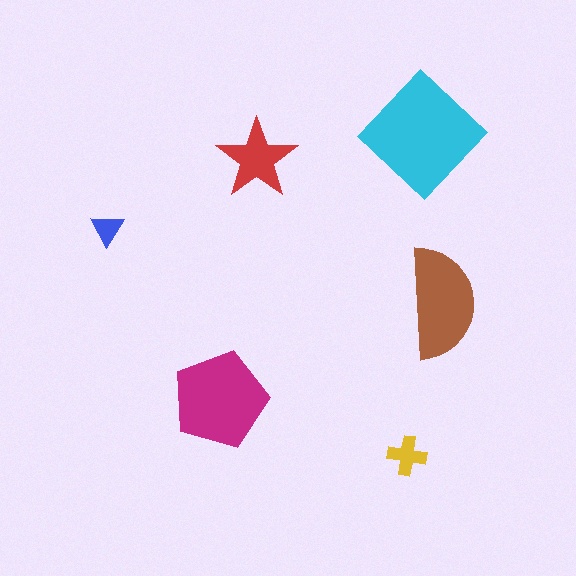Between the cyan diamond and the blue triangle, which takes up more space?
The cyan diamond.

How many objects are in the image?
There are 6 objects in the image.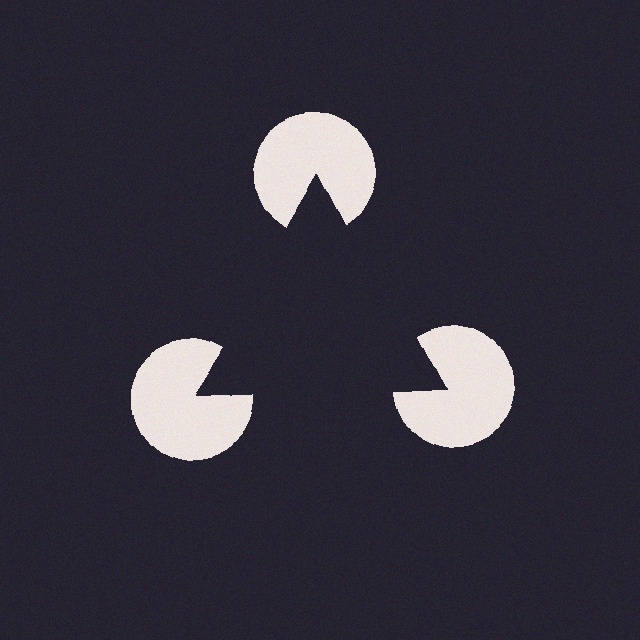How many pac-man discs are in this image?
There are 3 — one at each vertex of the illusory triangle.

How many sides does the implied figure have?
3 sides.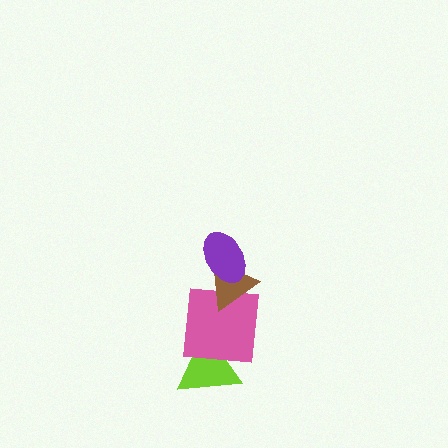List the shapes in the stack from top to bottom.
From top to bottom: the purple ellipse, the brown triangle, the pink square, the lime triangle.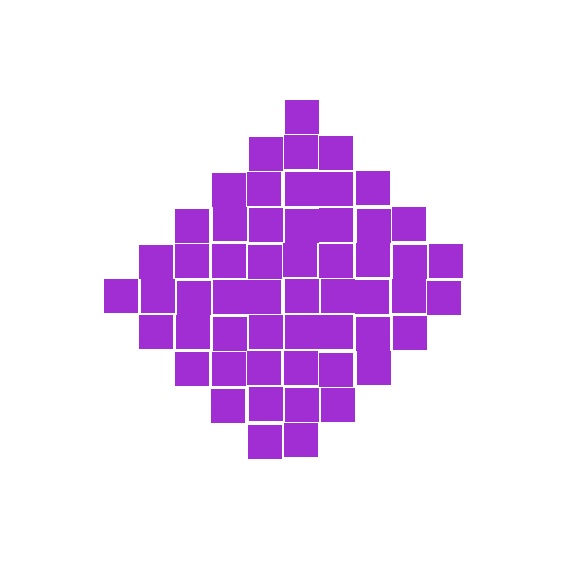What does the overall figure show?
The overall figure shows a diamond.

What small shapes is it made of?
It is made of small squares.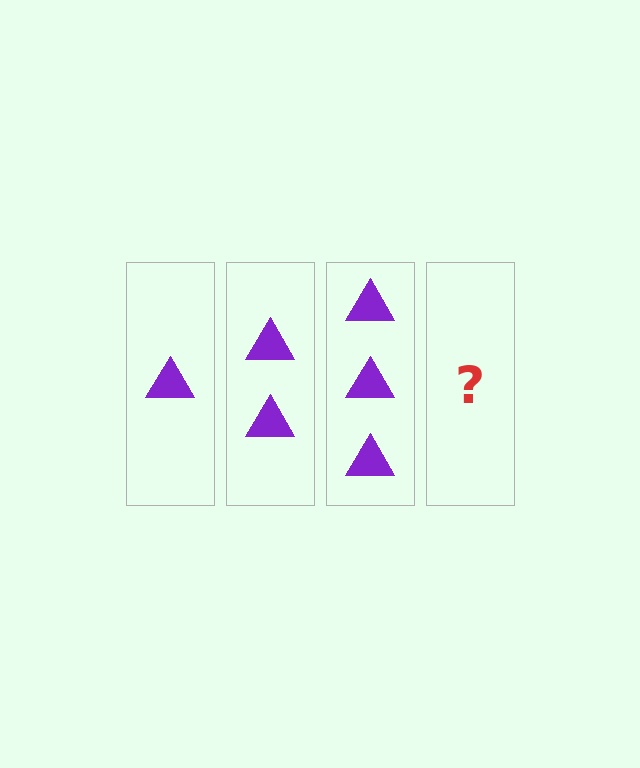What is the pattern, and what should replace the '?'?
The pattern is that each step adds one more triangle. The '?' should be 4 triangles.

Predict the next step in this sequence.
The next step is 4 triangles.